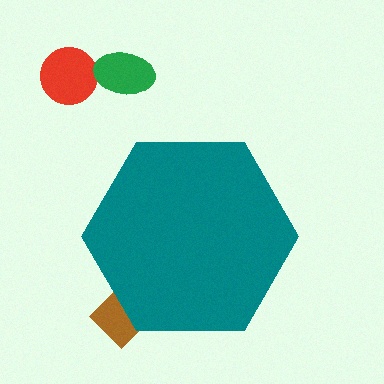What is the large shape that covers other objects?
A teal hexagon.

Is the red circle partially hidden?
No, the red circle is fully visible.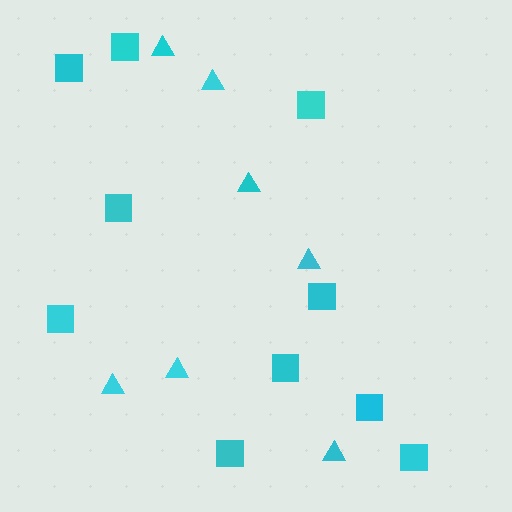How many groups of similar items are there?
There are 2 groups: one group of triangles (7) and one group of squares (10).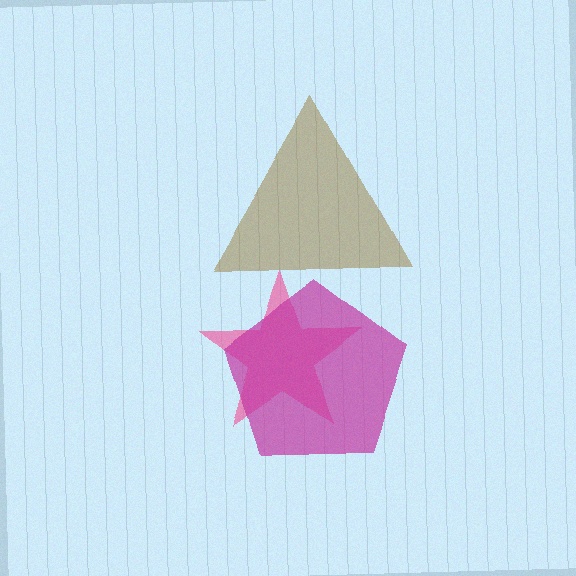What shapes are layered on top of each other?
The layered shapes are: a pink star, a magenta pentagon, a brown triangle.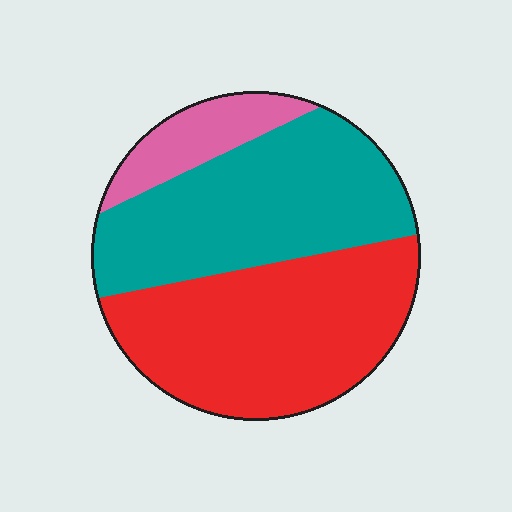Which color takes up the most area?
Red, at roughly 45%.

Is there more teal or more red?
Red.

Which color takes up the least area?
Pink, at roughly 10%.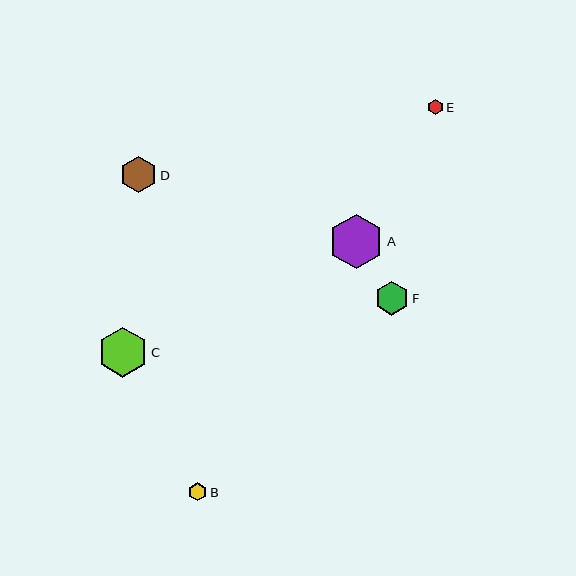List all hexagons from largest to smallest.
From largest to smallest: A, C, D, F, B, E.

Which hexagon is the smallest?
Hexagon E is the smallest with a size of approximately 16 pixels.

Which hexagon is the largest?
Hexagon A is the largest with a size of approximately 54 pixels.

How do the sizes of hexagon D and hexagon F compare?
Hexagon D and hexagon F are approximately the same size.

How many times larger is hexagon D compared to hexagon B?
Hexagon D is approximately 2.0 times the size of hexagon B.